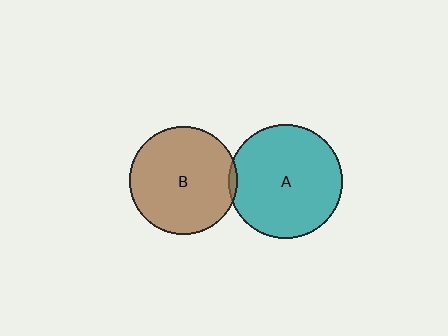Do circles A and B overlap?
Yes.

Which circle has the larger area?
Circle A (teal).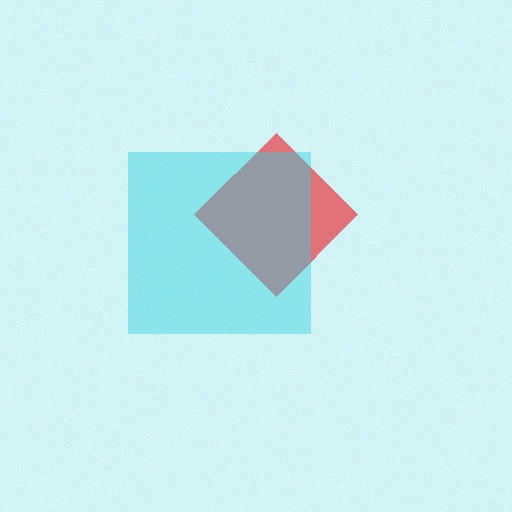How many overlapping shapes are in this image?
There are 2 overlapping shapes in the image.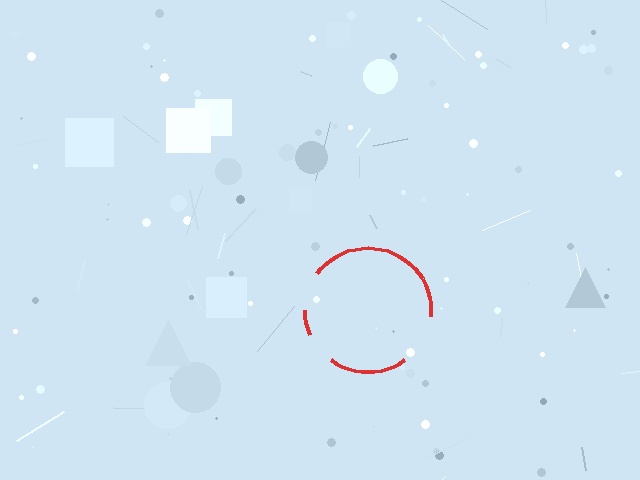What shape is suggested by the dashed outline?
The dashed outline suggests a circle.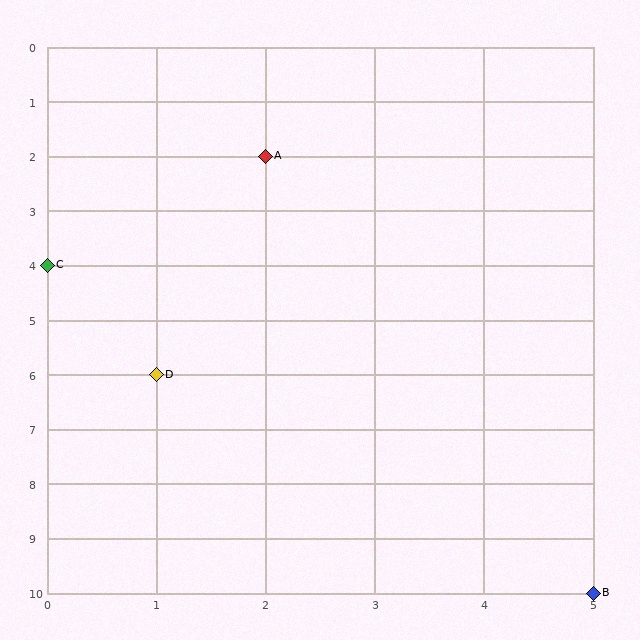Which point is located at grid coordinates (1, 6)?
Point D is at (1, 6).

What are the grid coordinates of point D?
Point D is at grid coordinates (1, 6).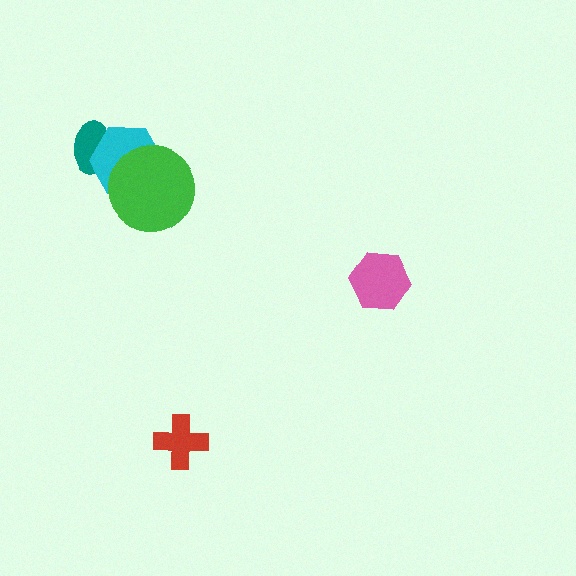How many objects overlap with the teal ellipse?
1 object overlaps with the teal ellipse.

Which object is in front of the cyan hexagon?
The green circle is in front of the cyan hexagon.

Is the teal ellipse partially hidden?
Yes, it is partially covered by another shape.